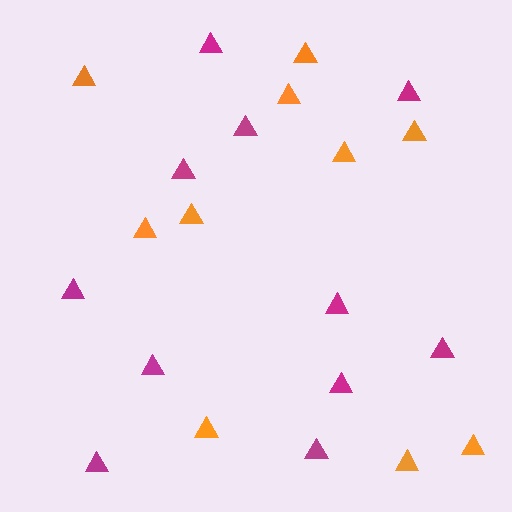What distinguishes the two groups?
There are 2 groups: one group of magenta triangles (11) and one group of orange triangles (10).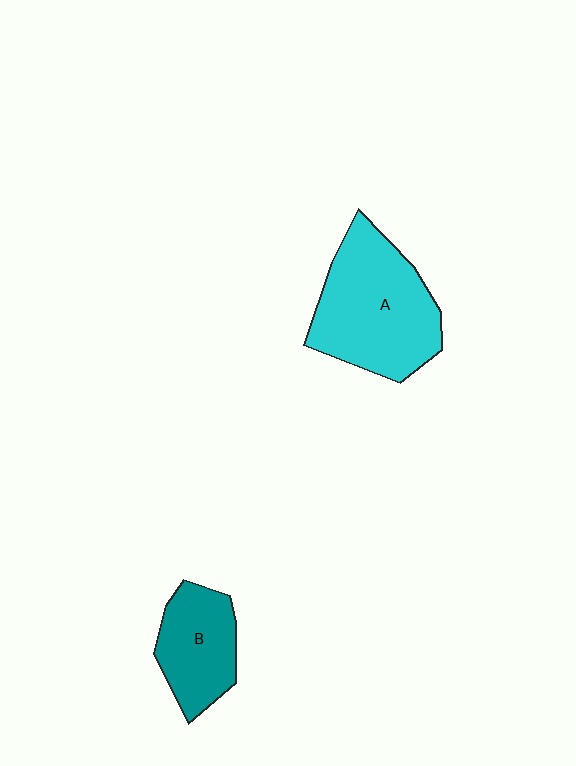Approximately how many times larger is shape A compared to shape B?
Approximately 1.7 times.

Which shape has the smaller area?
Shape B (teal).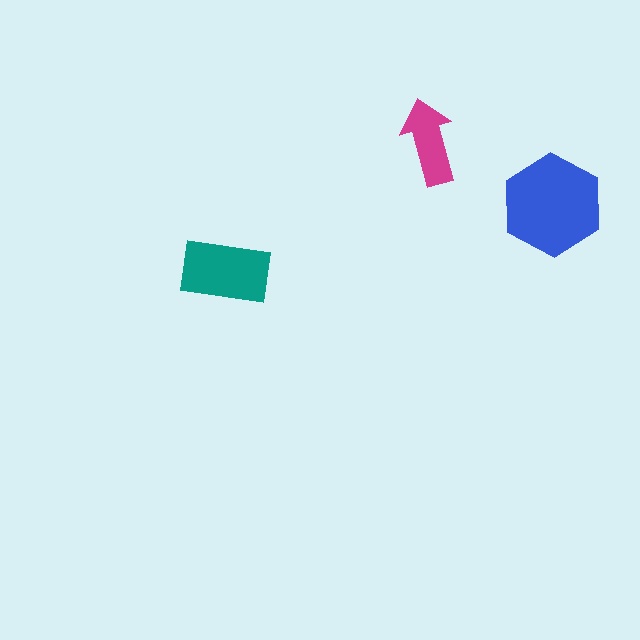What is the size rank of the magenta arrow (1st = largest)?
3rd.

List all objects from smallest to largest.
The magenta arrow, the teal rectangle, the blue hexagon.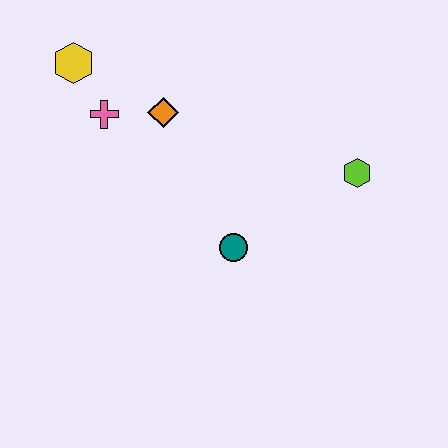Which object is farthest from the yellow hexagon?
The lime hexagon is farthest from the yellow hexagon.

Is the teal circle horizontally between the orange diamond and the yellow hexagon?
No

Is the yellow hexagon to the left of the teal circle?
Yes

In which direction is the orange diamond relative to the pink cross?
The orange diamond is to the right of the pink cross.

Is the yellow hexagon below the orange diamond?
No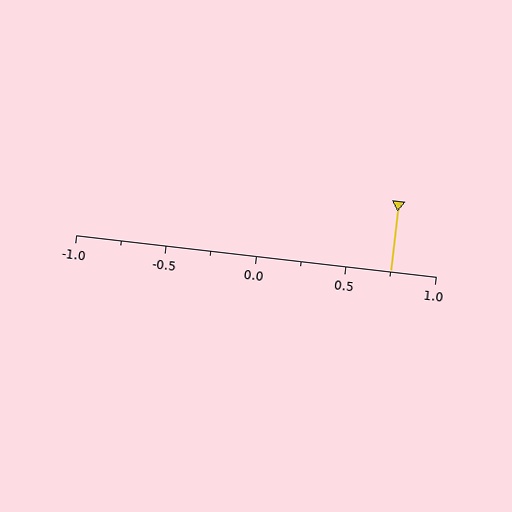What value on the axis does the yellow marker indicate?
The marker indicates approximately 0.75.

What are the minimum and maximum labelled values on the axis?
The axis runs from -1.0 to 1.0.